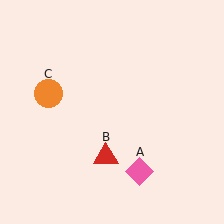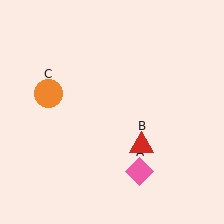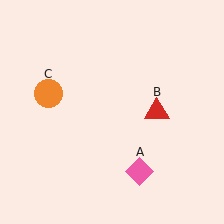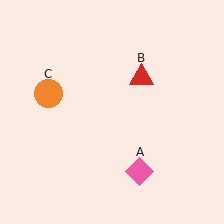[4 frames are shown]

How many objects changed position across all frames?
1 object changed position: red triangle (object B).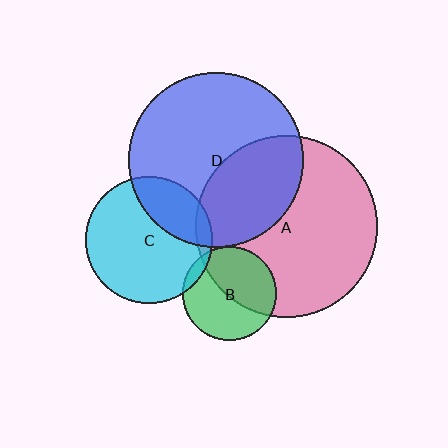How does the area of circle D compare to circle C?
Approximately 1.9 times.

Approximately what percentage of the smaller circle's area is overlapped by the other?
Approximately 25%.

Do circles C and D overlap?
Yes.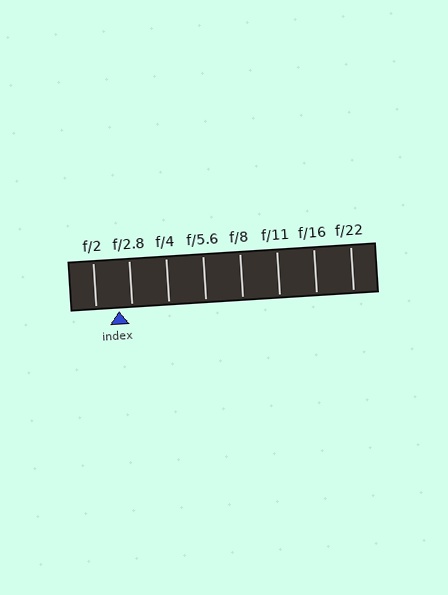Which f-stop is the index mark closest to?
The index mark is closest to f/2.8.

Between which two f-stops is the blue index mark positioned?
The index mark is between f/2 and f/2.8.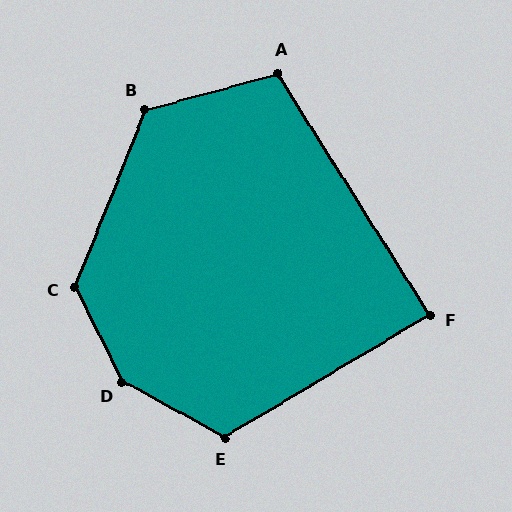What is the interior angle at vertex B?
Approximately 127 degrees (obtuse).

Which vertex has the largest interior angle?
D, at approximately 145 degrees.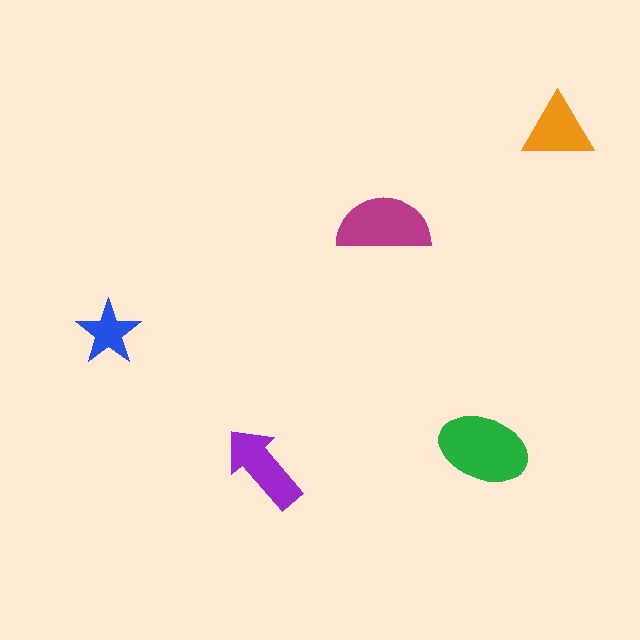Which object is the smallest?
The blue star.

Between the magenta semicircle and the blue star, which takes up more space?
The magenta semicircle.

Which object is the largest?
The green ellipse.